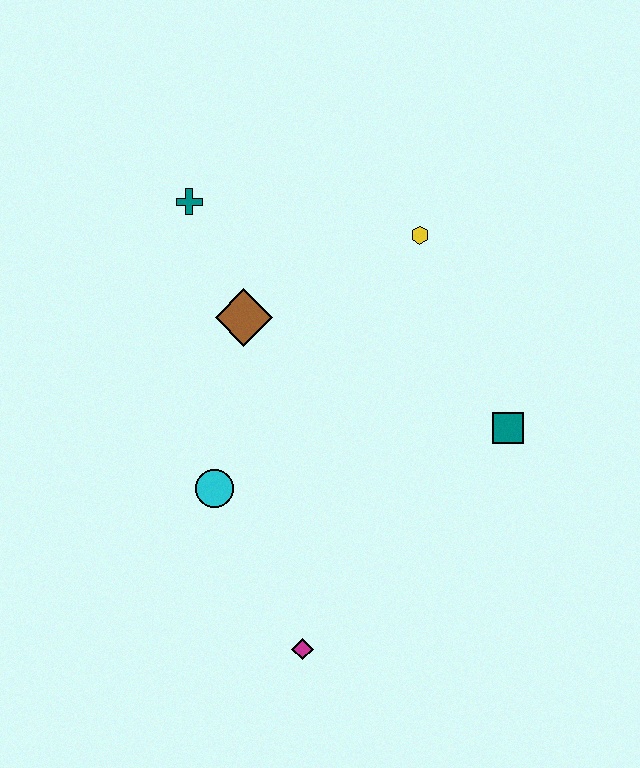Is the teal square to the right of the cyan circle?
Yes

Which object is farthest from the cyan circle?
The yellow hexagon is farthest from the cyan circle.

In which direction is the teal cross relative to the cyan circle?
The teal cross is above the cyan circle.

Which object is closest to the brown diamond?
The teal cross is closest to the brown diamond.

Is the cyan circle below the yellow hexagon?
Yes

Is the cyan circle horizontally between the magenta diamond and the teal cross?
Yes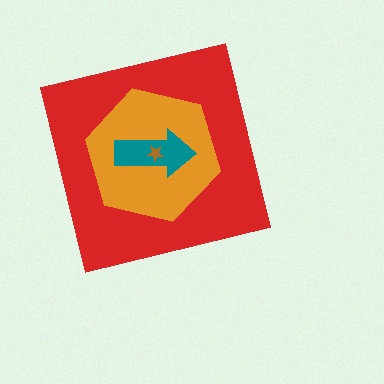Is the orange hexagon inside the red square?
Yes.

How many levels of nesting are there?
4.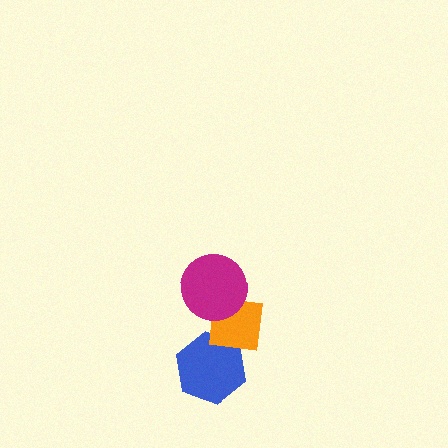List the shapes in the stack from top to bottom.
From top to bottom: the magenta circle, the orange square, the blue hexagon.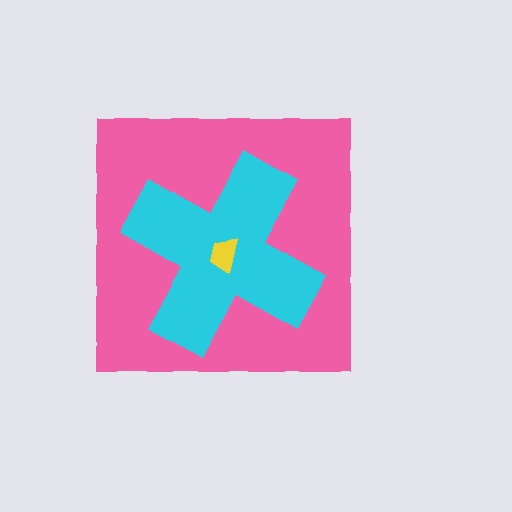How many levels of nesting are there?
3.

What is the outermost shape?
The pink square.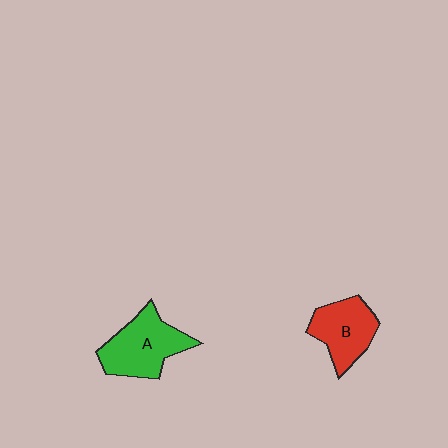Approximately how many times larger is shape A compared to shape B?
Approximately 1.2 times.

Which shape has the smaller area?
Shape B (red).